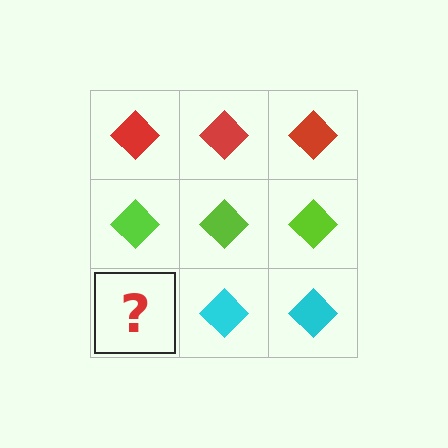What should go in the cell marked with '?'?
The missing cell should contain a cyan diamond.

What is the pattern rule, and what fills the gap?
The rule is that each row has a consistent color. The gap should be filled with a cyan diamond.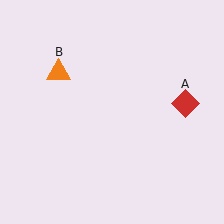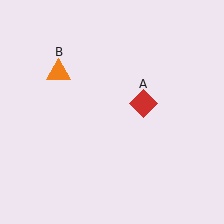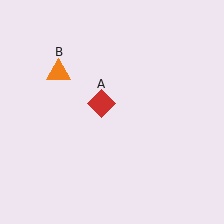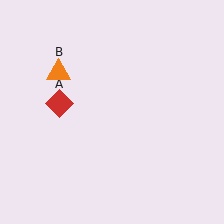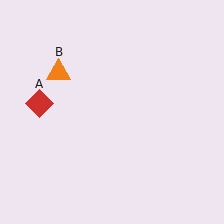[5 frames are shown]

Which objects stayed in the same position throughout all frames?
Orange triangle (object B) remained stationary.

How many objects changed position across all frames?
1 object changed position: red diamond (object A).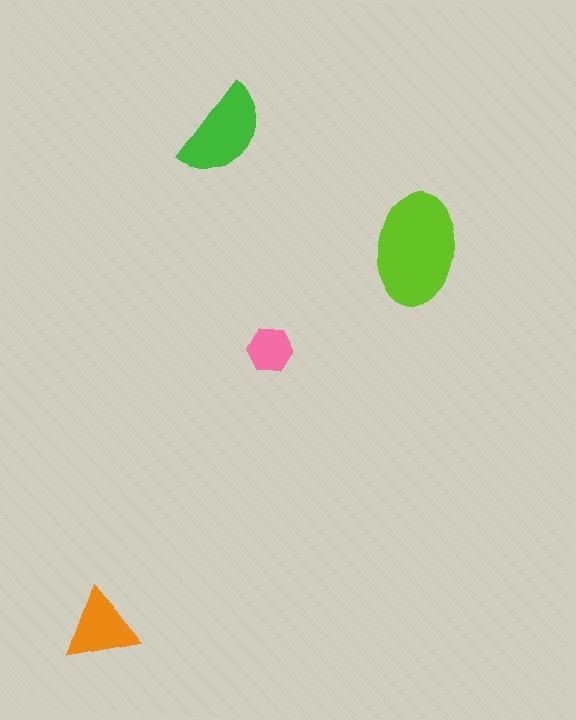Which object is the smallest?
The pink hexagon.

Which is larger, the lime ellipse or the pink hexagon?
The lime ellipse.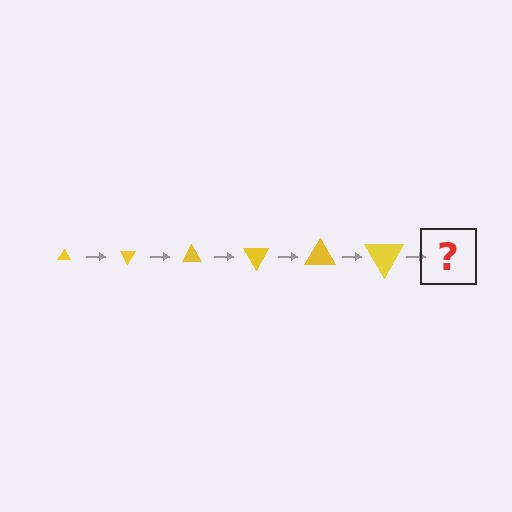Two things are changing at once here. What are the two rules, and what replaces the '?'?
The two rules are that the triangle grows larger each step and it rotates 60 degrees each step. The '?' should be a triangle, larger than the previous one and rotated 360 degrees from the start.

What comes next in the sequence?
The next element should be a triangle, larger than the previous one and rotated 360 degrees from the start.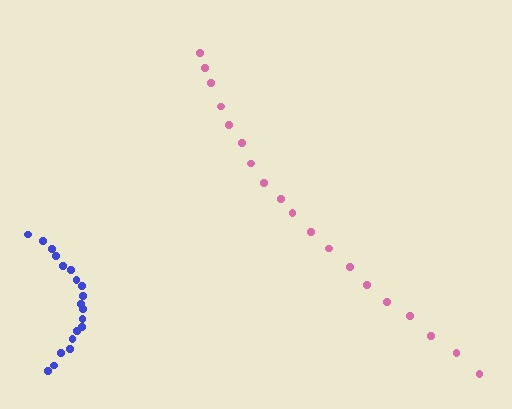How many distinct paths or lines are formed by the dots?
There are 2 distinct paths.